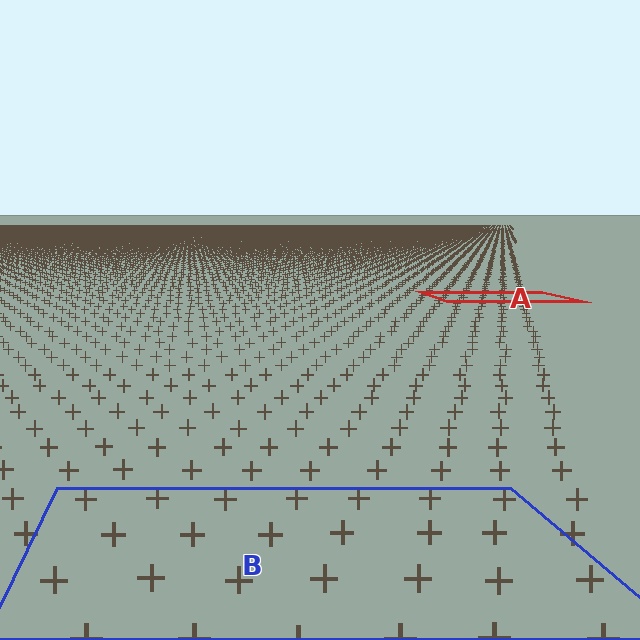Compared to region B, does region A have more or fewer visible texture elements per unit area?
Region A has more texture elements per unit area — they are packed more densely because it is farther away.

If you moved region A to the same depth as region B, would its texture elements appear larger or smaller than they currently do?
They would appear larger. At a closer depth, the same texture elements are projected at a bigger on-screen size.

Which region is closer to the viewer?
Region B is closer. The texture elements there are larger and more spread out.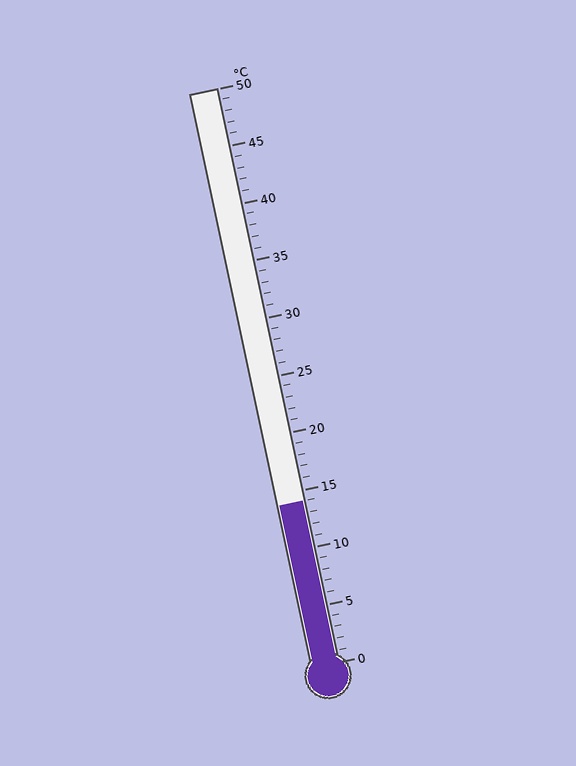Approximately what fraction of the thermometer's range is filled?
The thermometer is filled to approximately 30% of its range.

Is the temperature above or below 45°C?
The temperature is below 45°C.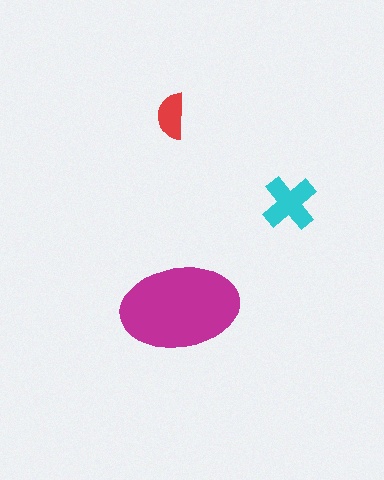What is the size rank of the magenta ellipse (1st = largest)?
1st.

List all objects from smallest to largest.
The red semicircle, the cyan cross, the magenta ellipse.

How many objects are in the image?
There are 3 objects in the image.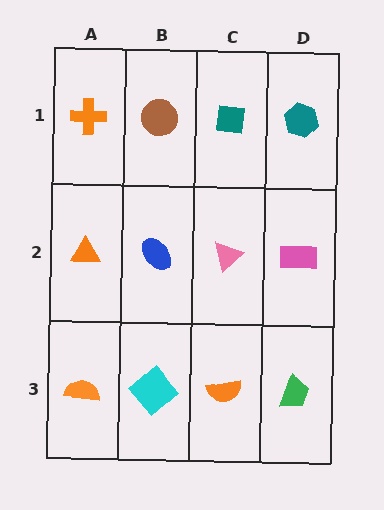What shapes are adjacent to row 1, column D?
A pink rectangle (row 2, column D), a teal square (row 1, column C).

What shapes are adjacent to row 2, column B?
A brown circle (row 1, column B), a cyan diamond (row 3, column B), an orange triangle (row 2, column A), a pink triangle (row 2, column C).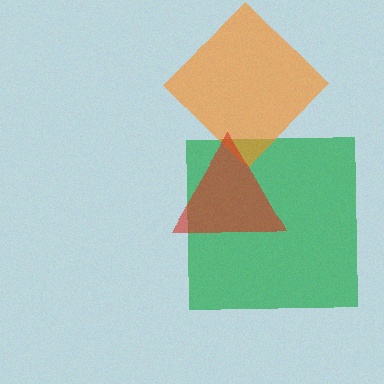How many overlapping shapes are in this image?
There are 3 overlapping shapes in the image.